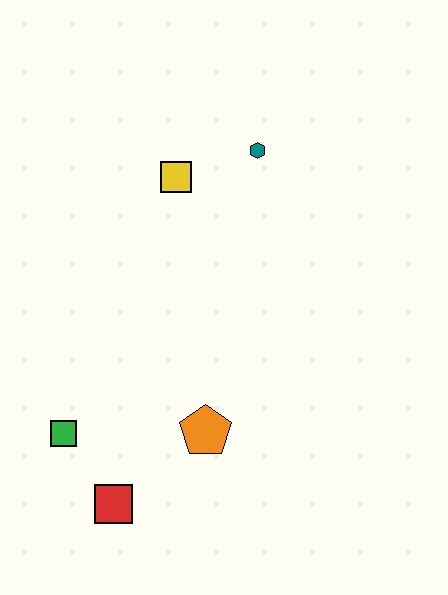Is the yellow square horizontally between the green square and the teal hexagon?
Yes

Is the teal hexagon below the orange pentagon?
No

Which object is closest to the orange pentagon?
The red square is closest to the orange pentagon.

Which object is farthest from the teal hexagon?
The red square is farthest from the teal hexagon.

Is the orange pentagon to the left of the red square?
No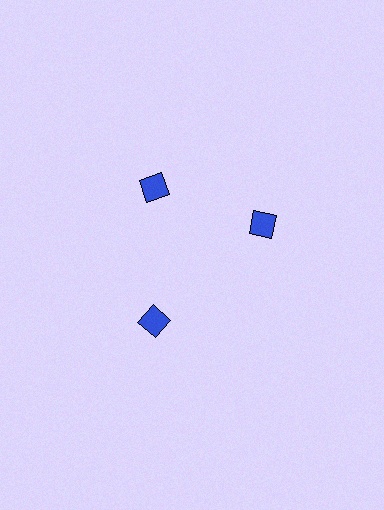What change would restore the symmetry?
The symmetry would be restored by rotating it back into even spacing with its neighbors so that all 3 squares sit at equal angles and equal distance from the center.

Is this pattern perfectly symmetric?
No. The 3 blue squares are arranged in a ring, but one element near the 3 o'clock position is rotated out of alignment along the ring, breaking the 3-fold rotational symmetry.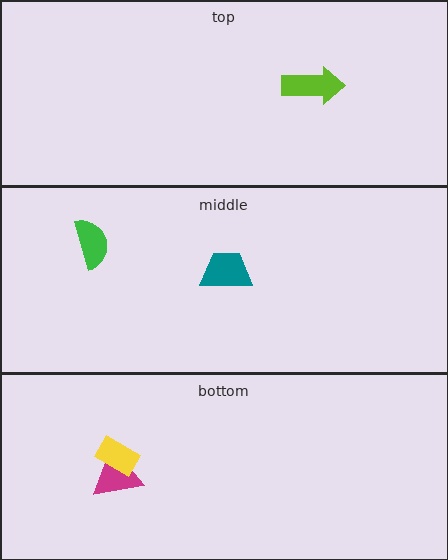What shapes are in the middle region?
The teal trapezoid, the green semicircle.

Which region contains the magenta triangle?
The bottom region.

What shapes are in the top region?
The lime arrow.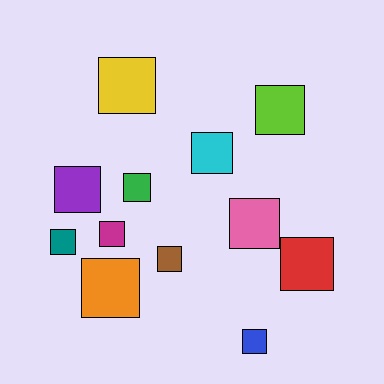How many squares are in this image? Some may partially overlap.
There are 12 squares.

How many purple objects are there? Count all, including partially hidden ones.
There is 1 purple object.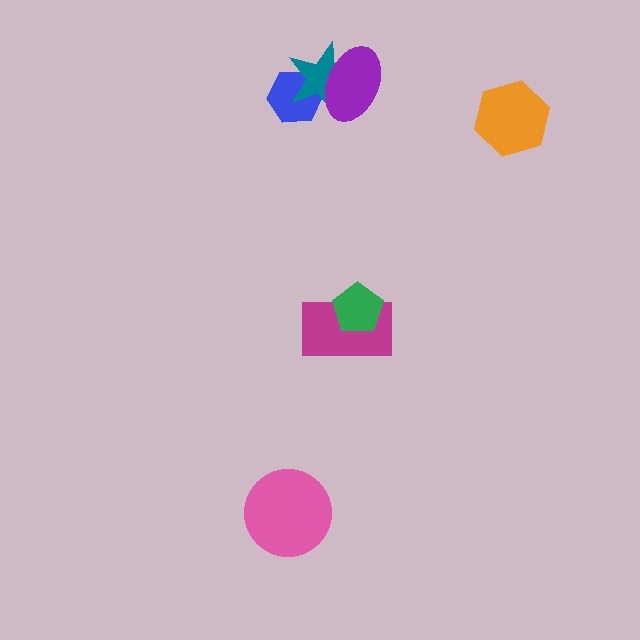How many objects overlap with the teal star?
2 objects overlap with the teal star.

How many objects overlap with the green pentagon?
1 object overlaps with the green pentagon.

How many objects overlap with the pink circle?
0 objects overlap with the pink circle.